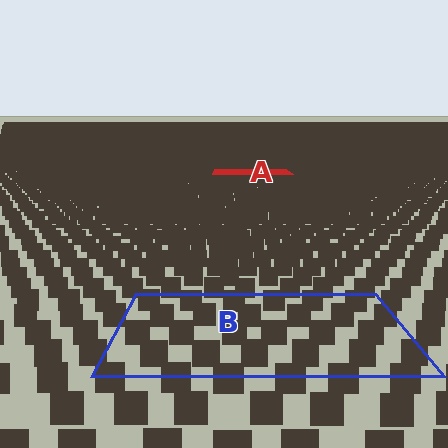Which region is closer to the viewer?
Region B is closer. The texture elements there are larger and more spread out.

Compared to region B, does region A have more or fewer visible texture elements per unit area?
Region A has more texture elements per unit area — they are packed more densely because it is farther away.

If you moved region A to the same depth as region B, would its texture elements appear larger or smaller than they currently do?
They would appear larger. At a closer depth, the same texture elements are projected at a bigger on-screen size.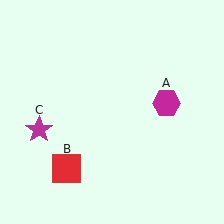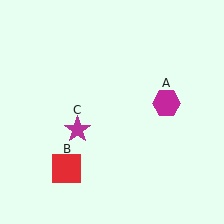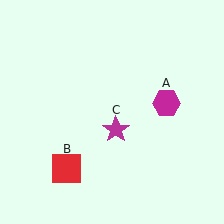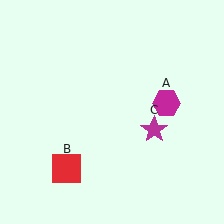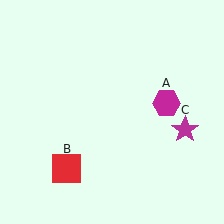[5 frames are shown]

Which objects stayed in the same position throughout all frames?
Magenta hexagon (object A) and red square (object B) remained stationary.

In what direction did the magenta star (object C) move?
The magenta star (object C) moved right.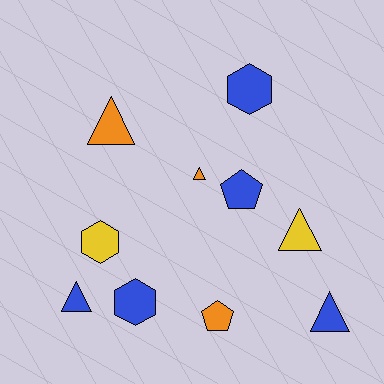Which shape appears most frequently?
Triangle, with 5 objects.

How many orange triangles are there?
There are 2 orange triangles.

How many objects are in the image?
There are 10 objects.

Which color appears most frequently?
Blue, with 5 objects.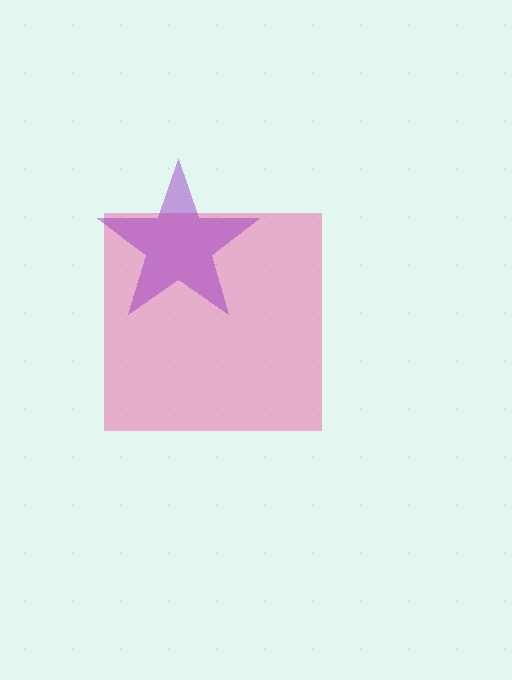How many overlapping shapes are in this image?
There are 2 overlapping shapes in the image.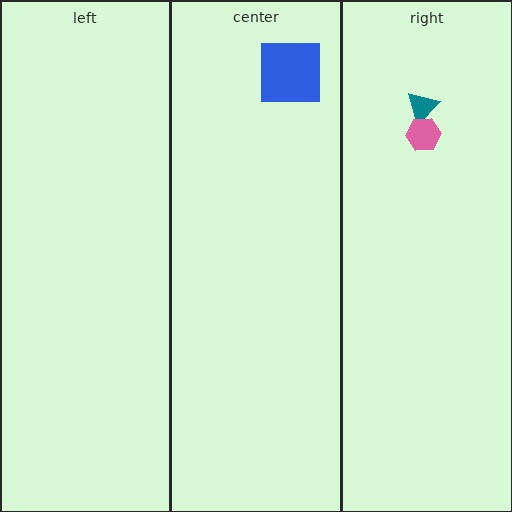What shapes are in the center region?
The blue square.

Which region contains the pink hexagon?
The right region.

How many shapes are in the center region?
1.